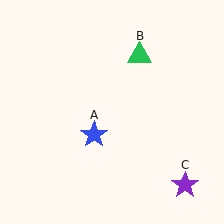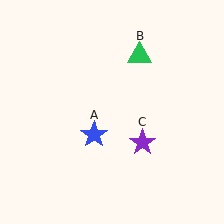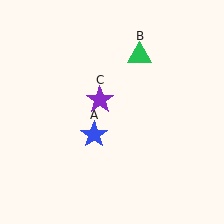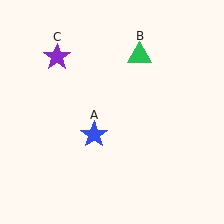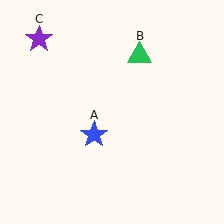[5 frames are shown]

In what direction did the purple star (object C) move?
The purple star (object C) moved up and to the left.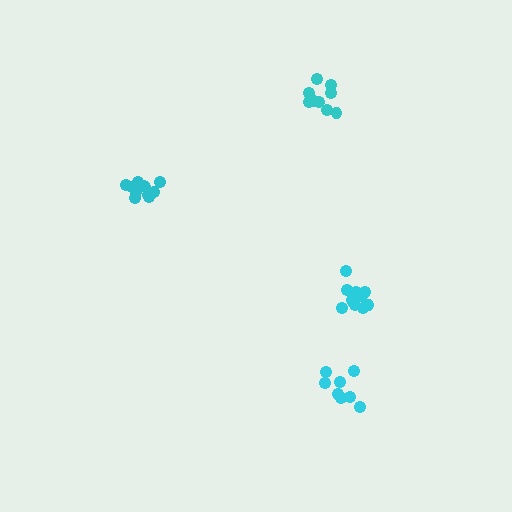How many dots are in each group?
Group 1: 8 dots, Group 2: 12 dots, Group 3: 9 dots, Group 4: 11 dots (40 total).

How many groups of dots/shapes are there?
There are 4 groups.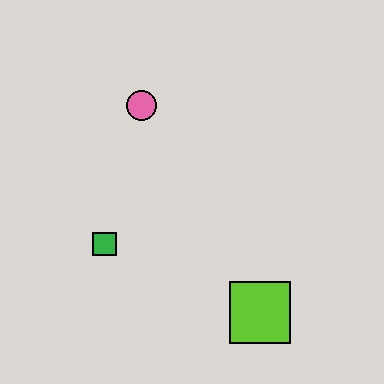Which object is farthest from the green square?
The lime square is farthest from the green square.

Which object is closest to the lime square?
The green square is closest to the lime square.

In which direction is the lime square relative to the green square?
The lime square is to the right of the green square.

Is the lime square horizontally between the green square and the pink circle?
No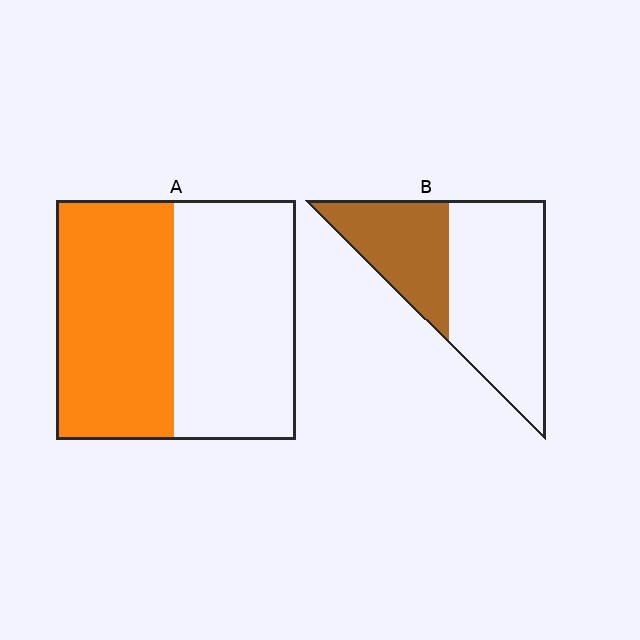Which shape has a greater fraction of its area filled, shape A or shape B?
Shape A.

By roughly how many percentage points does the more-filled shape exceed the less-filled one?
By roughly 15 percentage points (A over B).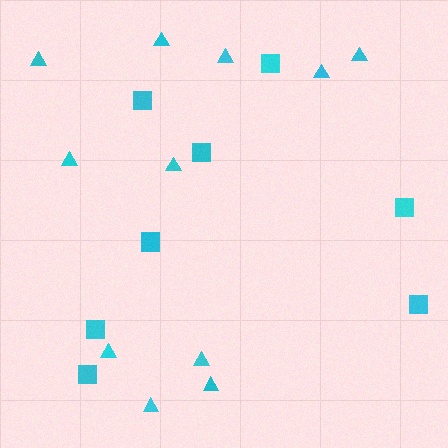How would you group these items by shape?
There are 2 groups: one group of squares (8) and one group of triangles (11).